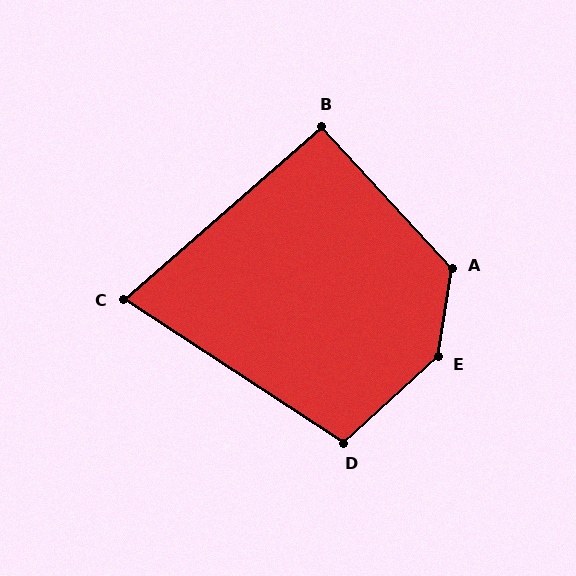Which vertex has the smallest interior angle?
C, at approximately 74 degrees.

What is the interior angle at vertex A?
Approximately 129 degrees (obtuse).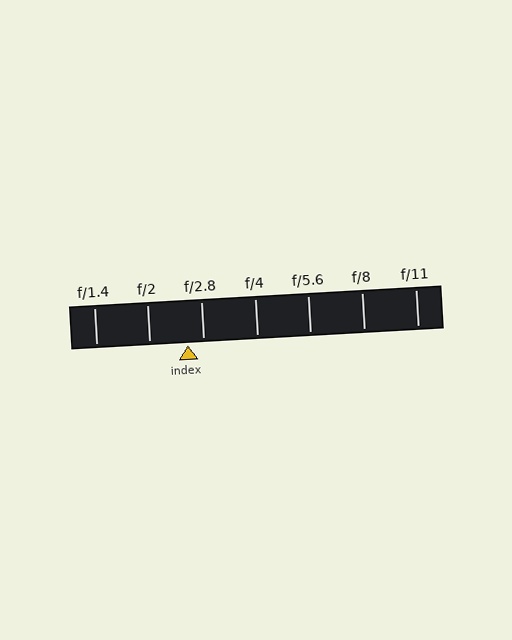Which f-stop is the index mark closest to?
The index mark is closest to f/2.8.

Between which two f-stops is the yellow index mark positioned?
The index mark is between f/2 and f/2.8.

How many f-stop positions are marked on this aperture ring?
There are 7 f-stop positions marked.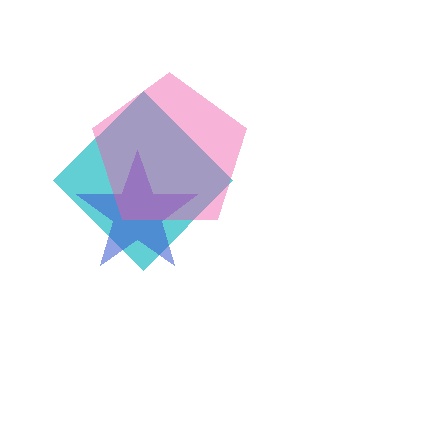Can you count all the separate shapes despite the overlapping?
Yes, there are 3 separate shapes.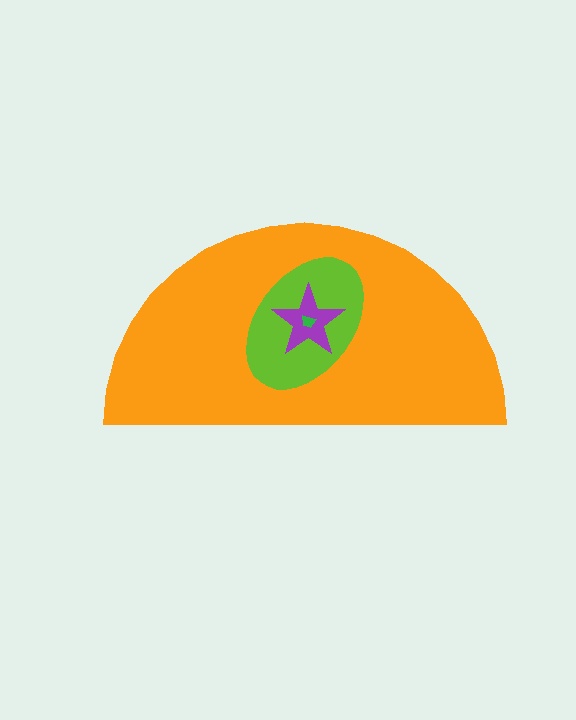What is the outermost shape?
The orange semicircle.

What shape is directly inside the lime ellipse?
The purple star.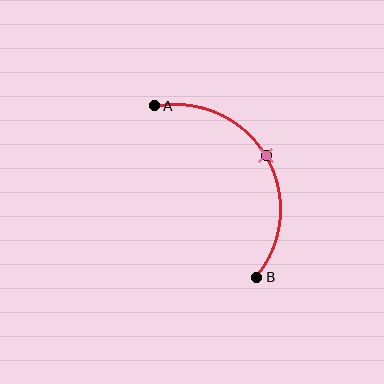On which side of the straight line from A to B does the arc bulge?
The arc bulges to the right of the straight line connecting A and B.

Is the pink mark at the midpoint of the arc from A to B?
Yes. The pink mark lies on the arc at equal arc-length from both A and B — it is the arc midpoint.